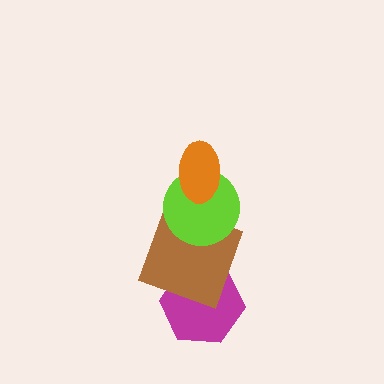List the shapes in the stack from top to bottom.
From top to bottom: the orange ellipse, the lime circle, the brown square, the magenta hexagon.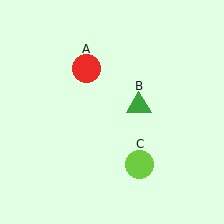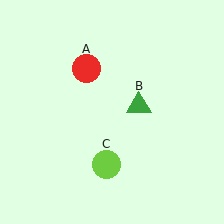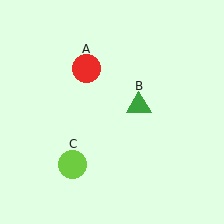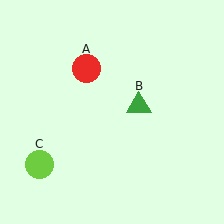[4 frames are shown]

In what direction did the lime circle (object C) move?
The lime circle (object C) moved left.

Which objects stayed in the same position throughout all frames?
Red circle (object A) and green triangle (object B) remained stationary.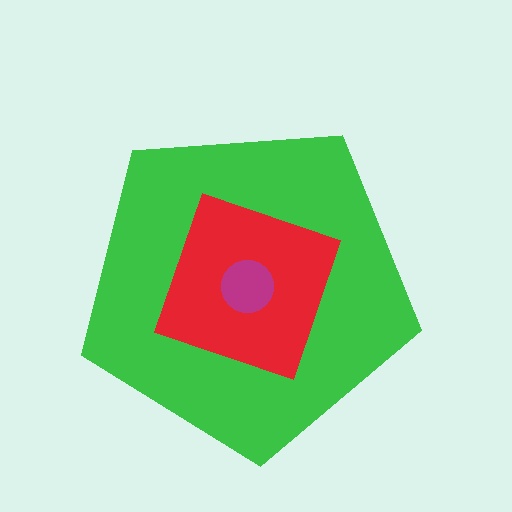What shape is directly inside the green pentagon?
The red diamond.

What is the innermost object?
The magenta circle.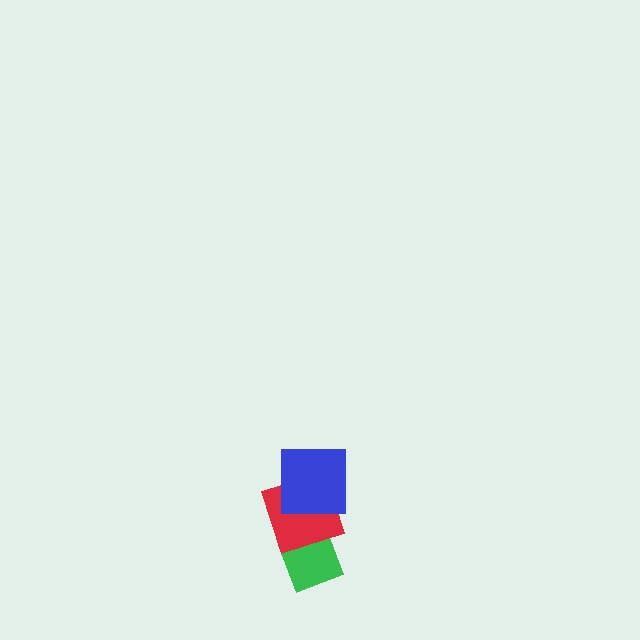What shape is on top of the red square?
The blue square is on top of the red square.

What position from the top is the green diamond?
The green diamond is 3rd from the top.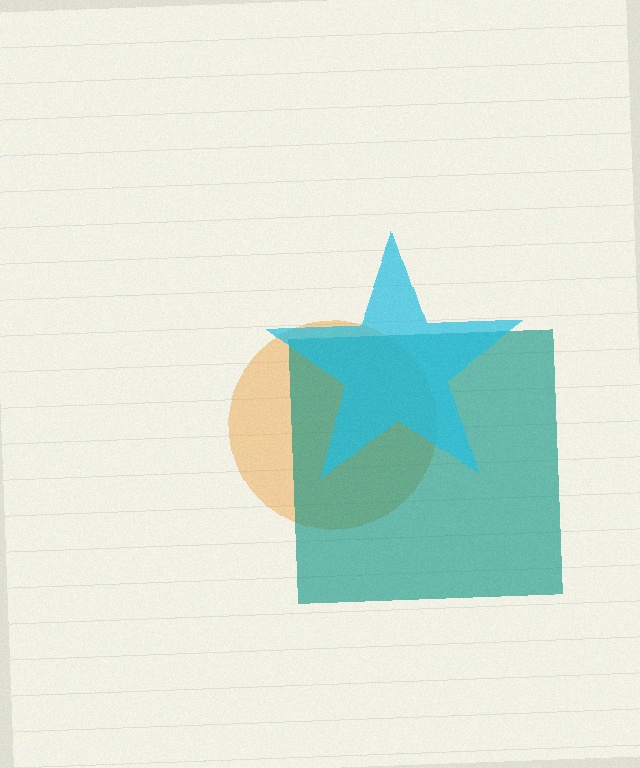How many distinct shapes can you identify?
There are 3 distinct shapes: an orange circle, a teal square, a cyan star.